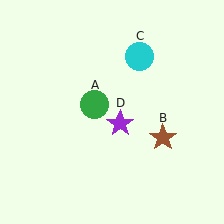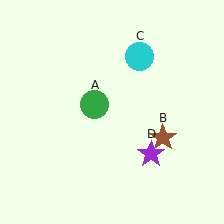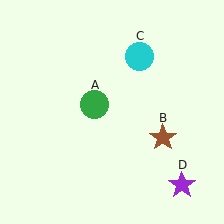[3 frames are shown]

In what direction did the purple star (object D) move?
The purple star (object D) moved down and to the right.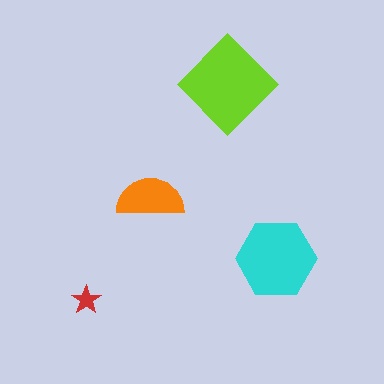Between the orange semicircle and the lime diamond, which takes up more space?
The lime diamond.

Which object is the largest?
The lime diamond.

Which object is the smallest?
The red star.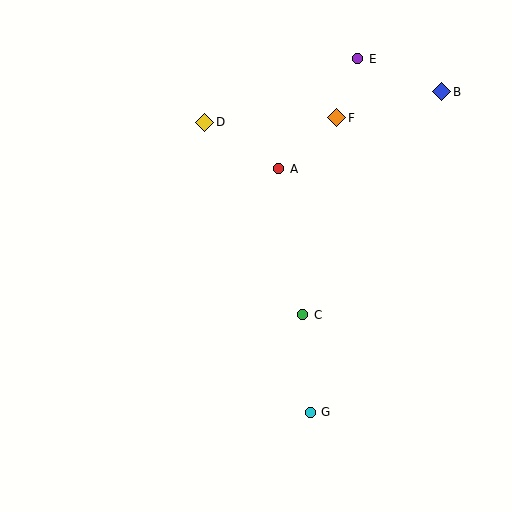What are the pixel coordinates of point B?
Point B is at (442, 92).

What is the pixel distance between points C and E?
The distance between C and E is 262 pixels.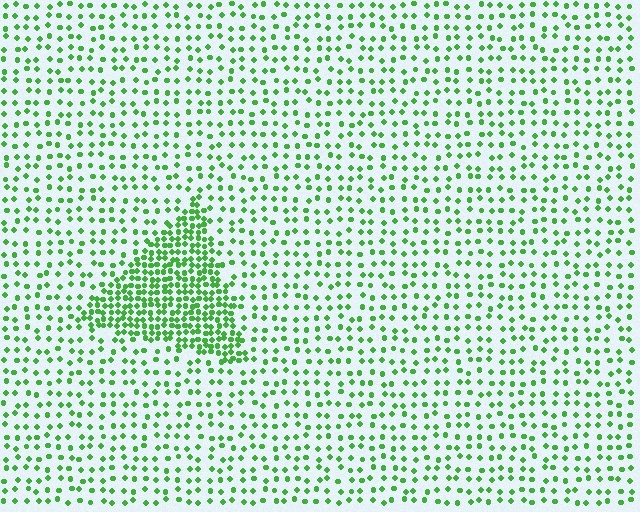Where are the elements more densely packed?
The elements are more densely packed inside the triangle boundary.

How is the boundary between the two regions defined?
The boundary is defined by a change in element density (approximately 2.6x ratio). All elements are the same color, size, and shape.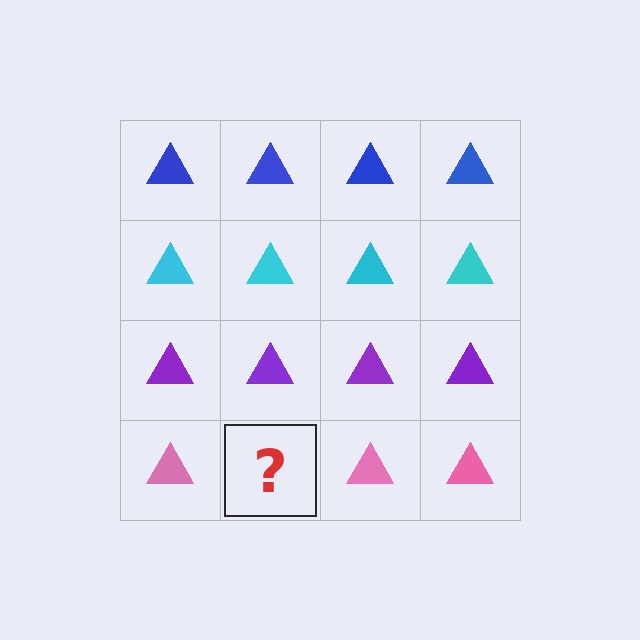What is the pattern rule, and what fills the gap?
The rule is that each row has a consistent color. The gap should be filled with a pink triangle.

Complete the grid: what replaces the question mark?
The question mark should be replaced with a pink triangle.